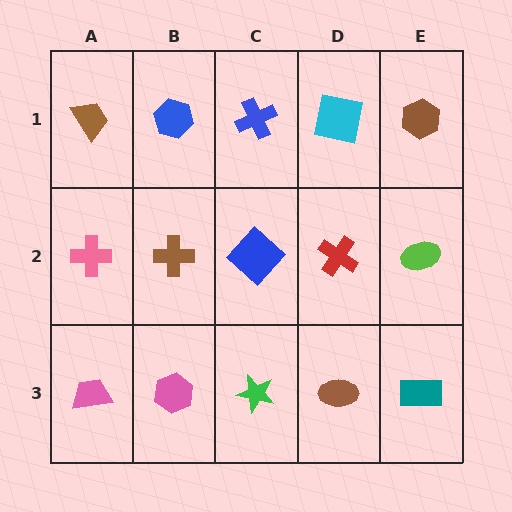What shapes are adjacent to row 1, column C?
A blue diamond (row 2, column C), a blue hexagon (row 1, column B), a cyan square (row 1, column D).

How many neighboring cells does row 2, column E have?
3.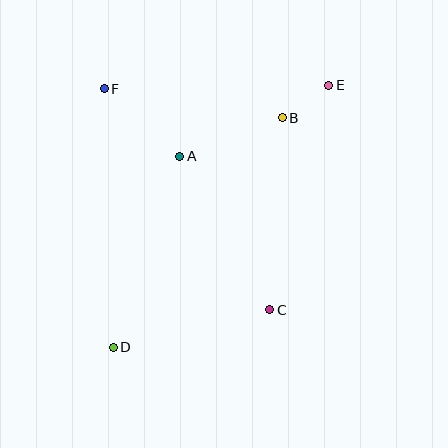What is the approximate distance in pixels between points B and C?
The distance between B and C is approximately 192 pixels.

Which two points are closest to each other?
Points B and E are closest to each other.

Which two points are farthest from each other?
Points D and E are farthest from each other.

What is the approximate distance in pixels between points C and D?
The distance between C and D is approximately 161 pixels.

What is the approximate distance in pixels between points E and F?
The distance between E and F is approximately 224 pixels.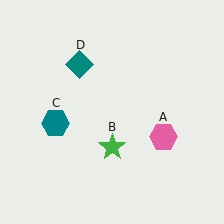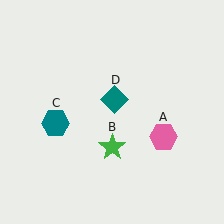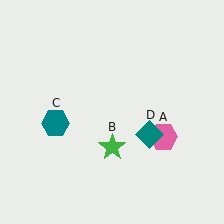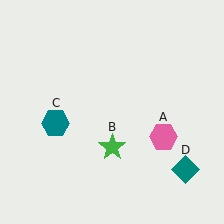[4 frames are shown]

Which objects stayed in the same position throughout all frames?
Pink hexagon (object A) and green star (object B) and teal hexagon (object C) remained stationary.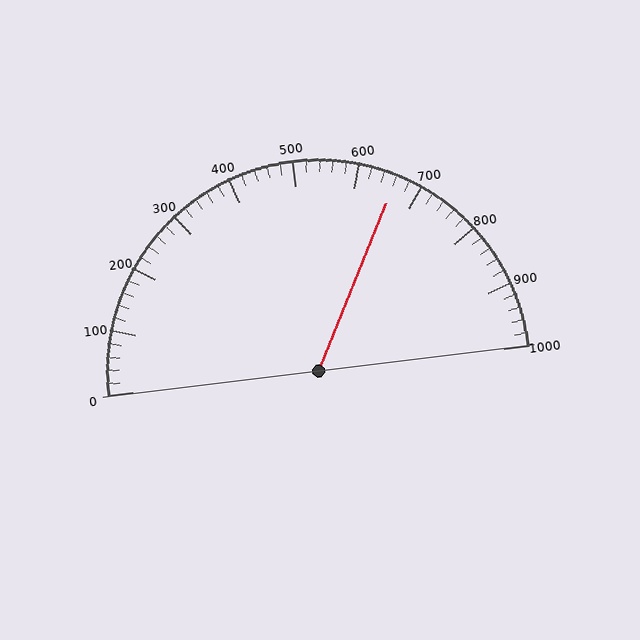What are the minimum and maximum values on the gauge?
The gauge ranges from 0 to 1000.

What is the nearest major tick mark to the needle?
The nearest major tick mark is 700.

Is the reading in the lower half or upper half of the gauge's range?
The reading is in the upper half of the range (0 to 1000).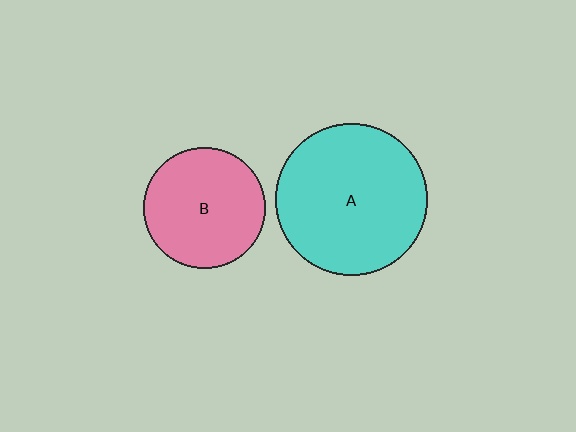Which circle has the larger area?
Circle A (cyan).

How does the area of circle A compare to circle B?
Approximately 1.6 times.